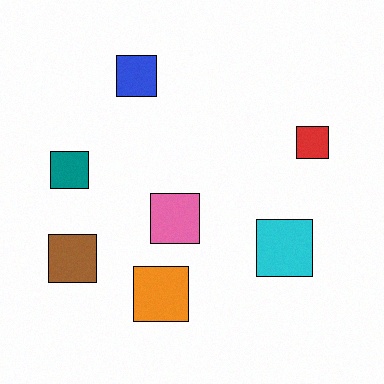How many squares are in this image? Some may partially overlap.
There are 7 squares.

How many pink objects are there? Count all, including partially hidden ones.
There is 1 pink object.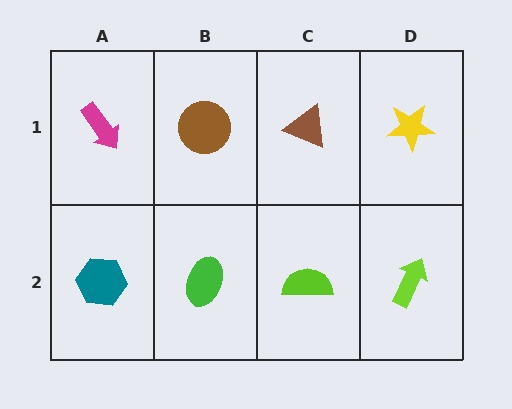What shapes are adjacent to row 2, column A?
A magenta arrow (row 1, column A), a green ellipse (row 2, column B).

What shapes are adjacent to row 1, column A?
A teal hexagon (row 2, column A), a brown circle (row 1, column B).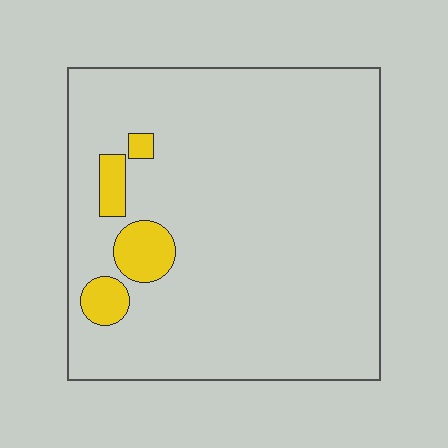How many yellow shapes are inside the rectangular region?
4.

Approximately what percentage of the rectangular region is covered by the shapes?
Approximately 10%.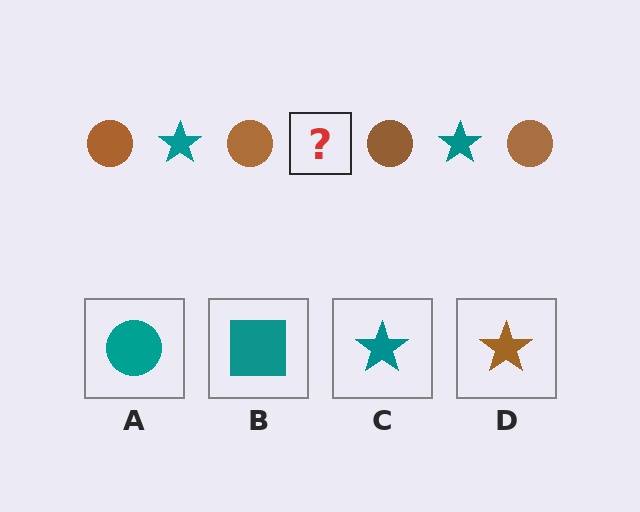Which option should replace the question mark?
Option C.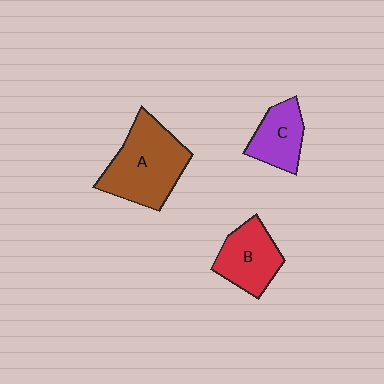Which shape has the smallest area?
Shape C (purple).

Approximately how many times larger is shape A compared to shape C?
Approximately 1.8 times.